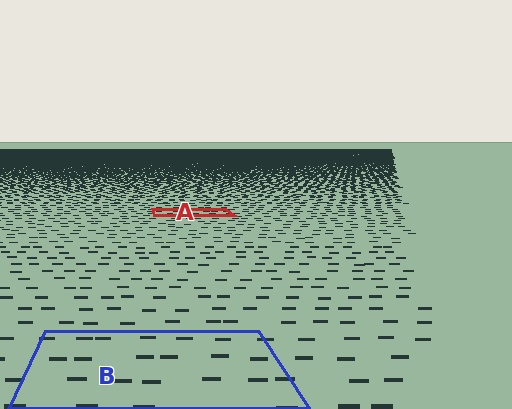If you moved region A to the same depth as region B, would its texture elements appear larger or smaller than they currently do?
They would appear larger. At a closer depth, the same texture elements are projected at a bigger on-screen size.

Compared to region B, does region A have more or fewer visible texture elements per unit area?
Region A has more texture elements per unit area — they are packed more densely because it is farther away.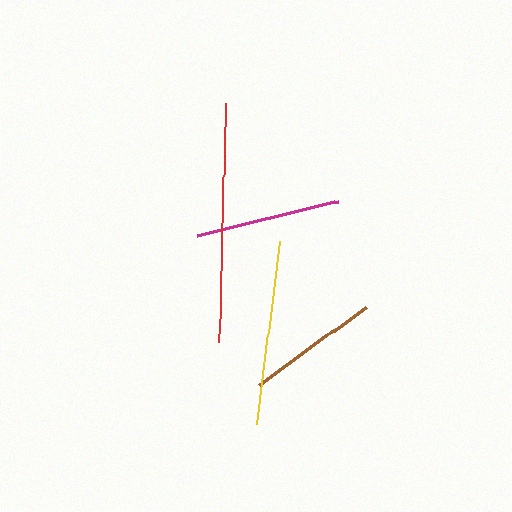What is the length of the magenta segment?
The magenta segment is approximately 145 pixels long.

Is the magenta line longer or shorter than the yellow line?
The yellow line is longer than the magenta line.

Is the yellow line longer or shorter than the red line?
The red line is longer than the yellow line.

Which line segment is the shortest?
The brown line is the shortest at approximately 133 pixels.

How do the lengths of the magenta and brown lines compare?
The magenta and brown lines are approximately the same length.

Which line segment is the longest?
The red line is the longest at approximately 239 pixels.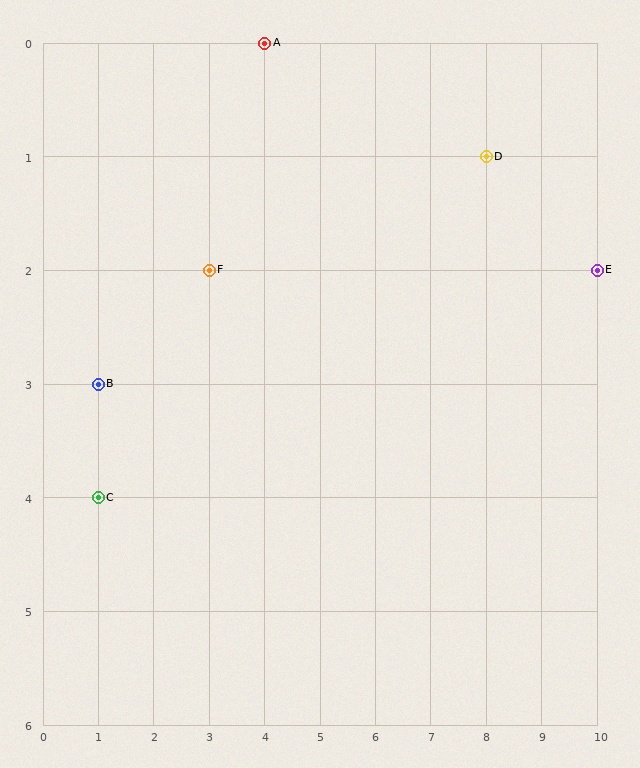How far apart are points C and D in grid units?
Points C and D are 7 columns and 3 rows apart (about 7.6 grid units diagonally).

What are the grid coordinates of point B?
Point B is at grid coordinates (1, 3).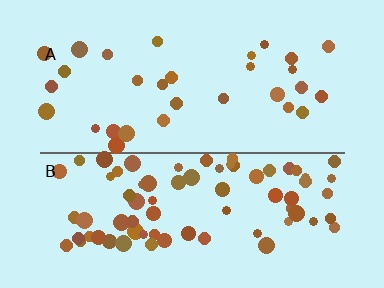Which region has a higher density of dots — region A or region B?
B (the bottom).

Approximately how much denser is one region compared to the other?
Approximately 2.5× — region B over region A.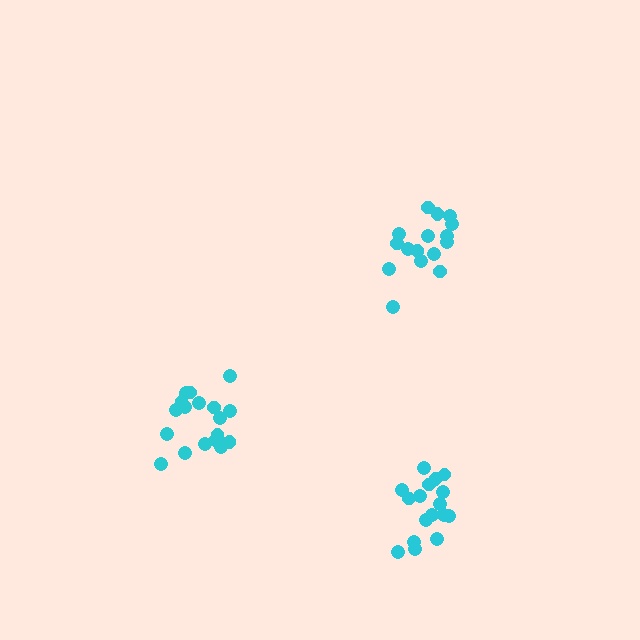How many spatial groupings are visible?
There are 3 spatial groupings.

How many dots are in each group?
Group 1: 16 dots, Group 2: 17 dots, Group 3: 19 dots (52 total).